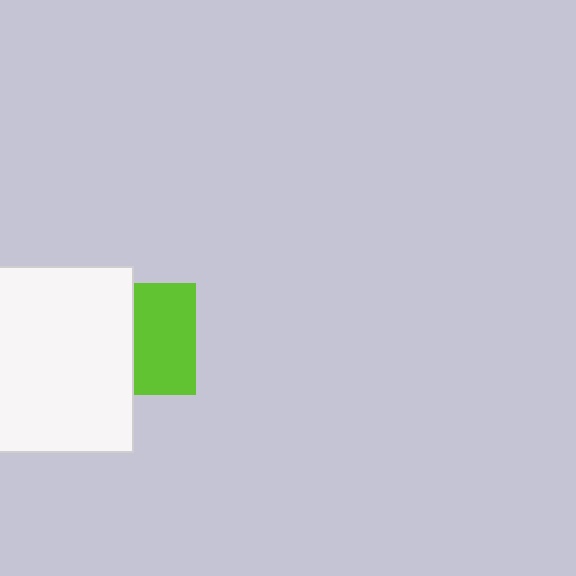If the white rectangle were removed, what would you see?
You would see the complete lime square.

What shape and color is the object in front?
The object in front is a white rectangle.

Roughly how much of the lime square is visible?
About half of it is visible (roughly 55%).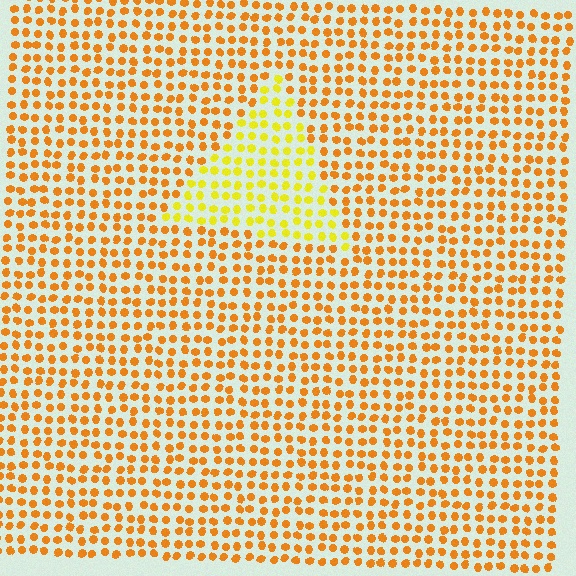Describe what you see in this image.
The image is filled with small orange elements in a uniform arrangement. A triangle-shaped region is visible where the elements are tinted to a slightly different hue, forming a subtle color boundary.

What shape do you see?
I see a triangle.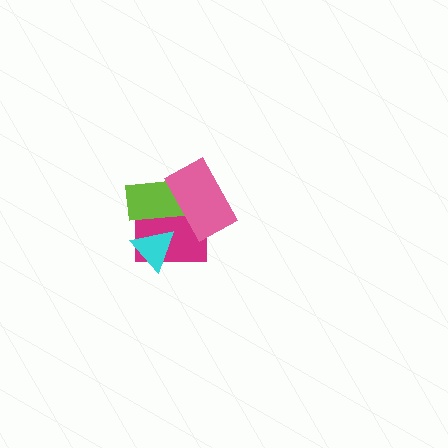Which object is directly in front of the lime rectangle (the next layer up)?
The cyan triangle is directly in front of the lime rectangle.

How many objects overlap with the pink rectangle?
2 objects overlap with the pink rectangle.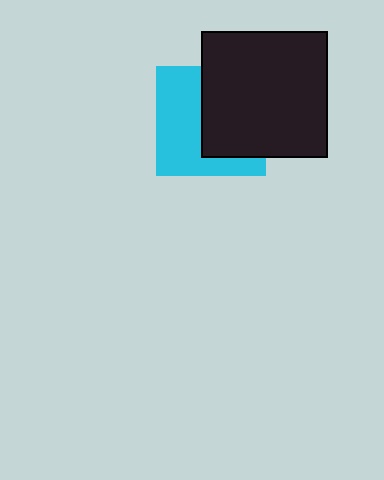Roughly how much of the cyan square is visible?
About half of it is visible (roughly 51%).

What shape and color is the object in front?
The object in front is a black square.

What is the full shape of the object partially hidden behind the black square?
The partially hidden object is a cyan square.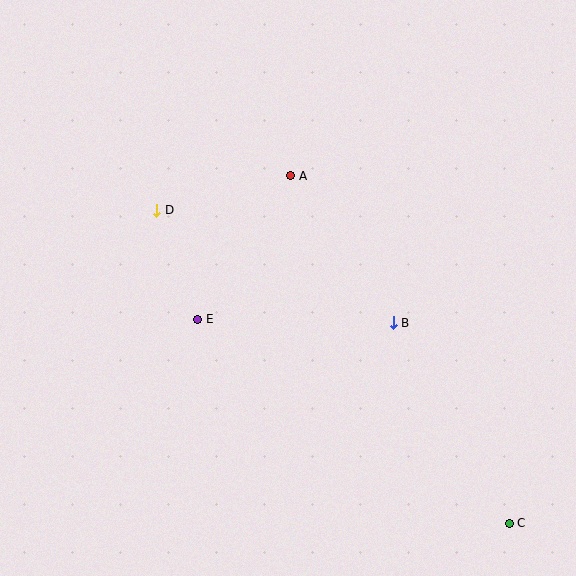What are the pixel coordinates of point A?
Point A is at (291, 176).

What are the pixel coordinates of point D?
Point D is at (157, 210).